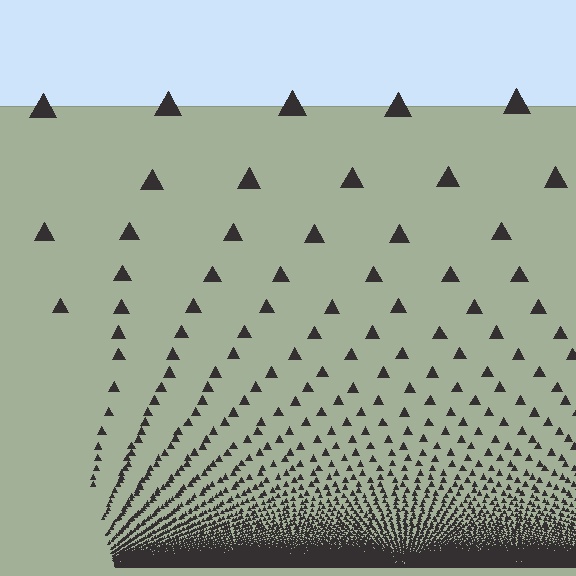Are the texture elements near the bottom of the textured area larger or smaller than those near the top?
Smaller. The gradient is inverted — elements near the bottom are smaller and denser.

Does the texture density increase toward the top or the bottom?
Density increases toward the bottom.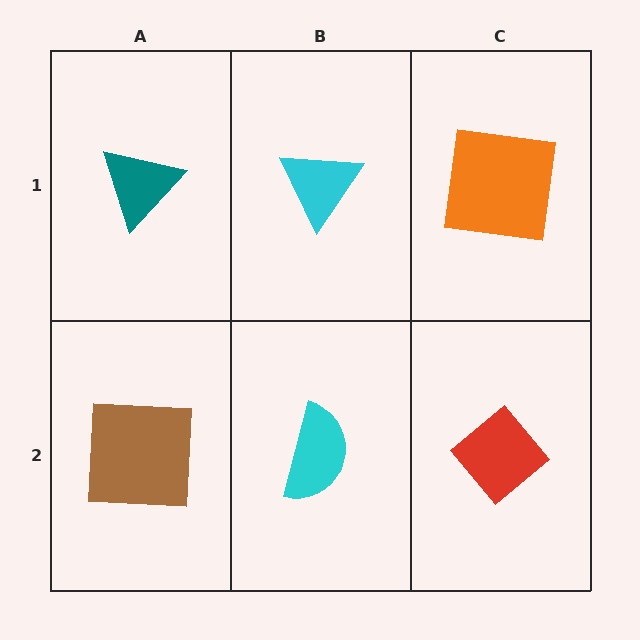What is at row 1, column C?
An orange square.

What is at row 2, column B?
A cyan semicircle.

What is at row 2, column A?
A brown square.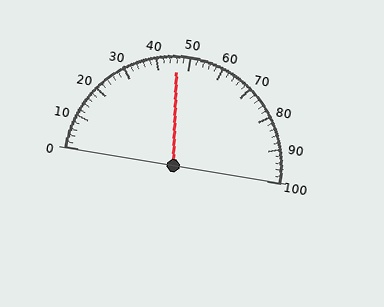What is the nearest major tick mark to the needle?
The nearest major tick mark is 50.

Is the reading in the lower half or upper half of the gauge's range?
The reading is in the lower half of the range (0 to 100).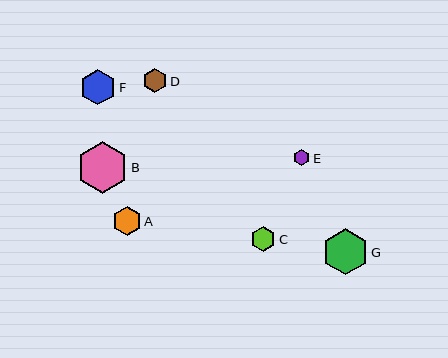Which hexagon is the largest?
Hexagon B is the largest with a size of approximately 51 pixels.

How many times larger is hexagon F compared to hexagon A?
Hexagon F is approximately 1.2 times the size of hexagon A.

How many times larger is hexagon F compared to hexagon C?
Hexagon F is approximately 1.5 times the size of hexagon C.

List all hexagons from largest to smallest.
From largest to smallest: B, G, F, A, C, D, E.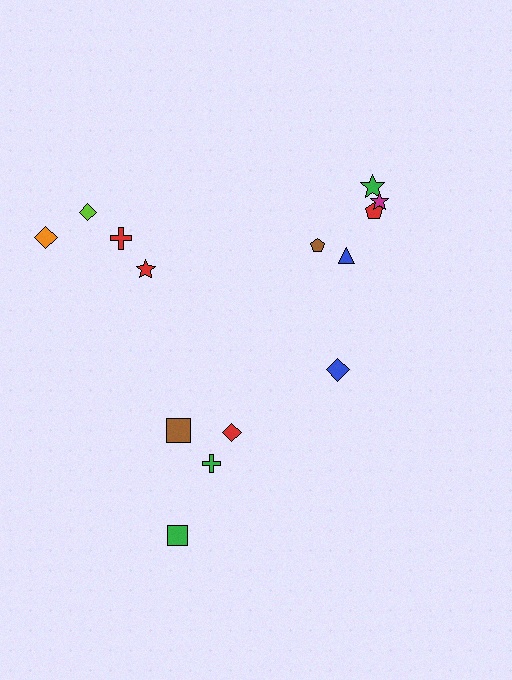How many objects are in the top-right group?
There are 6 objects.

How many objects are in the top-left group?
There are 4 objects.